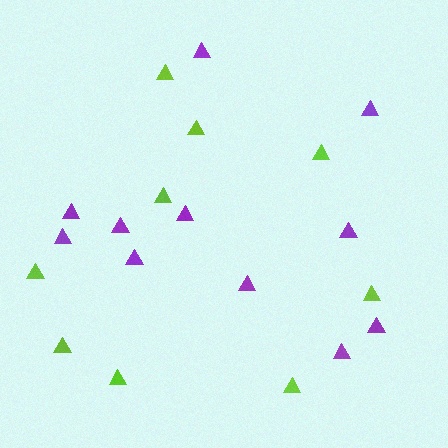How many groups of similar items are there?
There are 2 groups: one group of lime triangles (9) and one group of purple triangles (11).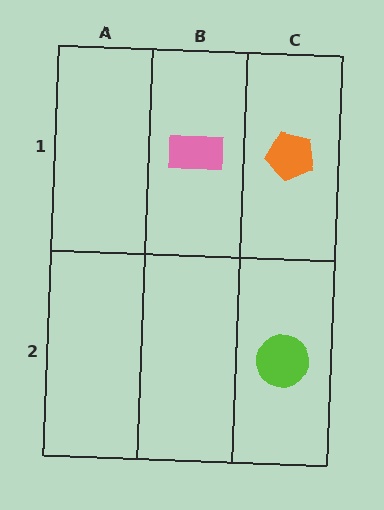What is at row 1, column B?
A pink rectangle.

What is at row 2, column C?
A lime circle.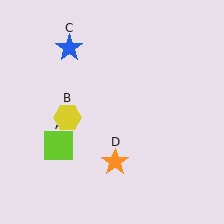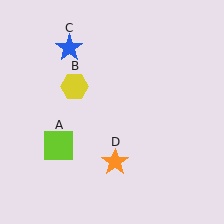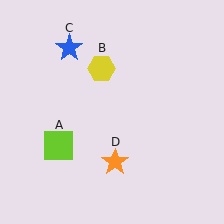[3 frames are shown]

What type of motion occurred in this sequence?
The yellow hexagon (object B) rotated clockwise around the center of the scene.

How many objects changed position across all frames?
1 object changed position: yellow hexagon (object B).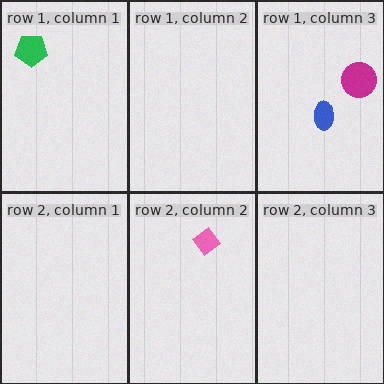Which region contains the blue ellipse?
The row 1, column 3 region.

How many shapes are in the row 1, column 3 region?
2.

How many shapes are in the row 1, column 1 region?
1.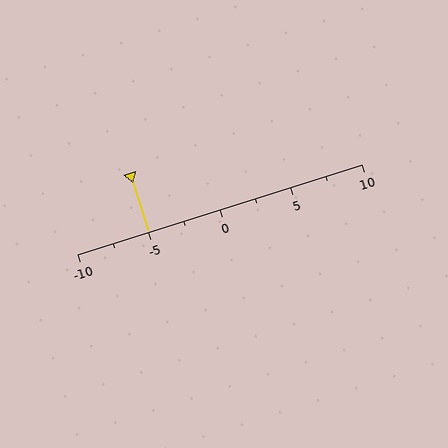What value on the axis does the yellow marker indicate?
The marker indicates approximately -5.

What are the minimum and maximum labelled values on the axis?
The axis runs from -10 to 10.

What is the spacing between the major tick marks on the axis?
The major ticks are spaced 5 apart.